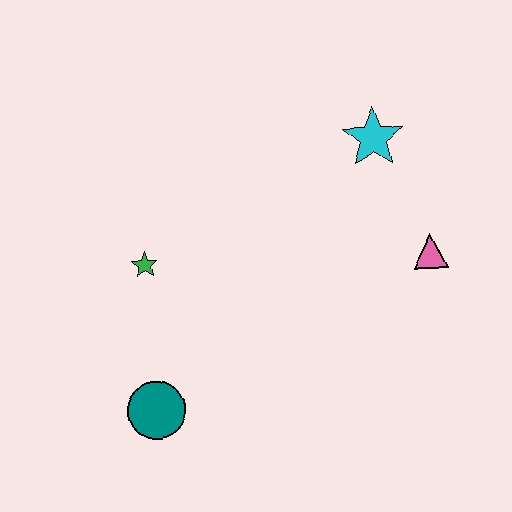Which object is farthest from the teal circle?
The cyan star is farthest from the teal circle.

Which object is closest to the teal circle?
The green star is closest to the teal circle.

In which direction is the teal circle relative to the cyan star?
The teal circle is below the cyan star.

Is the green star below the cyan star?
Yes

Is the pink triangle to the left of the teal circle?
No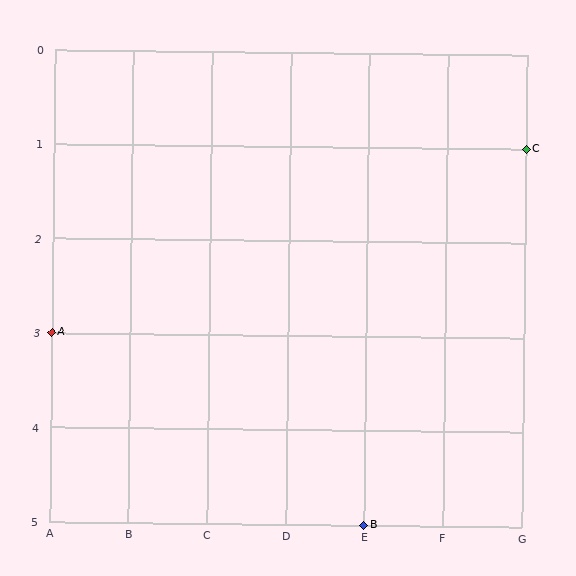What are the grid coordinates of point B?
Point B is at grid coordinates (E, 5).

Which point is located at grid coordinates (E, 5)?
Point B is at (E, 5).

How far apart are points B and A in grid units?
Points B and A are 4 columns and 2 rows apart (about 4.5 grid units diagonally).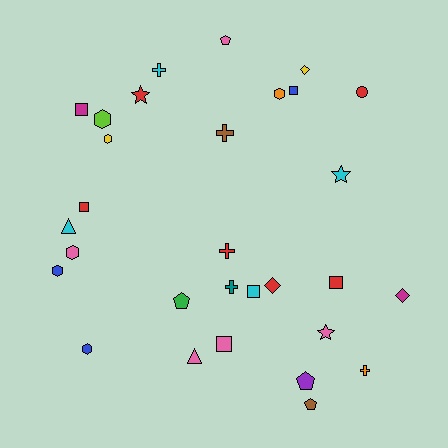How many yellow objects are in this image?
There are 2 yellow objects.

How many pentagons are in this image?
There are 4 pentagons.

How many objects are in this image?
There are 30 objects.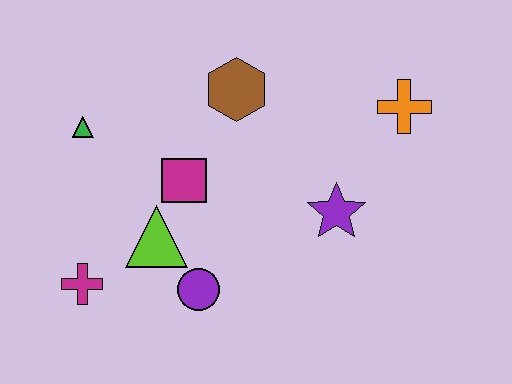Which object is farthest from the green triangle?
The orange cross is farthest from the green triangle.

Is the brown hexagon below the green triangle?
No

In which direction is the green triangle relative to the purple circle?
The green triangle is above the purple circle.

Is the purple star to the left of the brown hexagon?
No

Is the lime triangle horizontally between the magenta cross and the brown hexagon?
Yes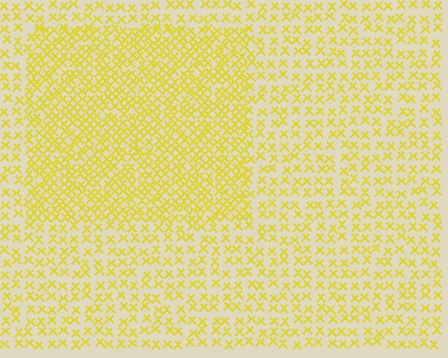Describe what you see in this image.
The image contains small yellow elements arranged at two different densities. A rectangle-shaped region is visible where the elements are more densely packed than the surrounding area.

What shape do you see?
I see a rectangle.